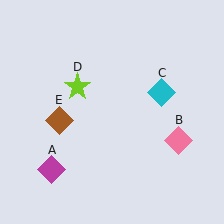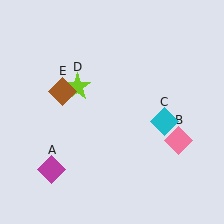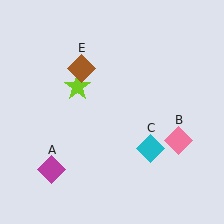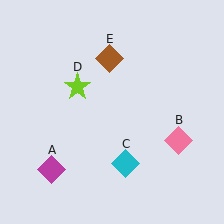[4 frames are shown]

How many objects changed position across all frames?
2 objects changed position: cyan diamond (object C), brown diamond (object E).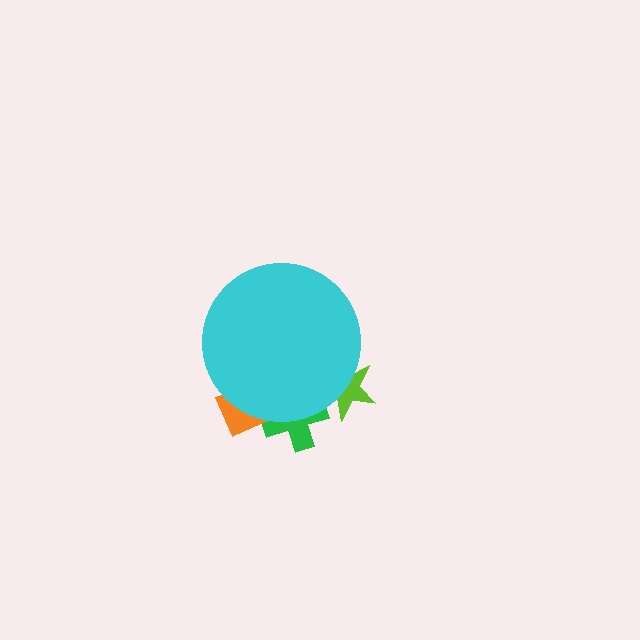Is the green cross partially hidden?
Yes, the green cross is partially hidden behind the cyan circle.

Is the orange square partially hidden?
Yes, the orange square is partially hidden behind the cyan circle.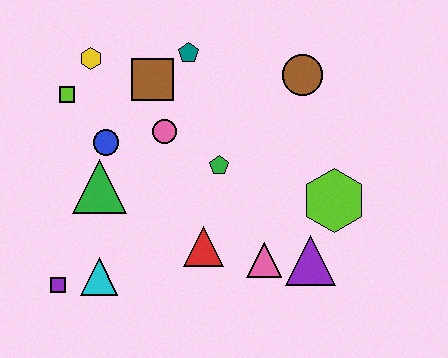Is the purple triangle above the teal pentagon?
No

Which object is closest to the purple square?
The cyan triangle is closest to the purple square.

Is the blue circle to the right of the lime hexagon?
No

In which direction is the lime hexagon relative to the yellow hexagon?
The lime hexagon is to the right of the yellow hexagon.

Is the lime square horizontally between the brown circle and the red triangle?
No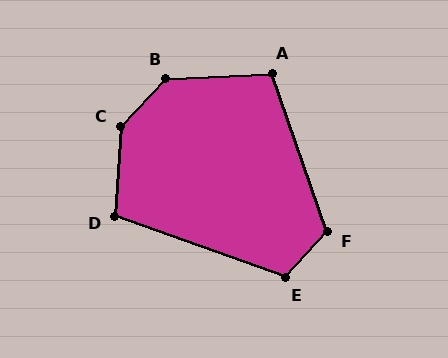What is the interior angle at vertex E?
Approximately 113 degrees (obtuse).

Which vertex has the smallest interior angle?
D, at approximately 106 degrees.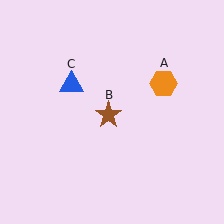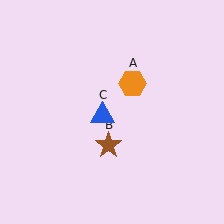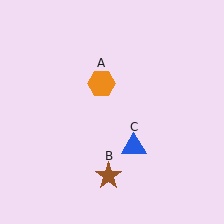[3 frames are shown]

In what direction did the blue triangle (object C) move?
The blue triangle (object C) moved down and to the right.